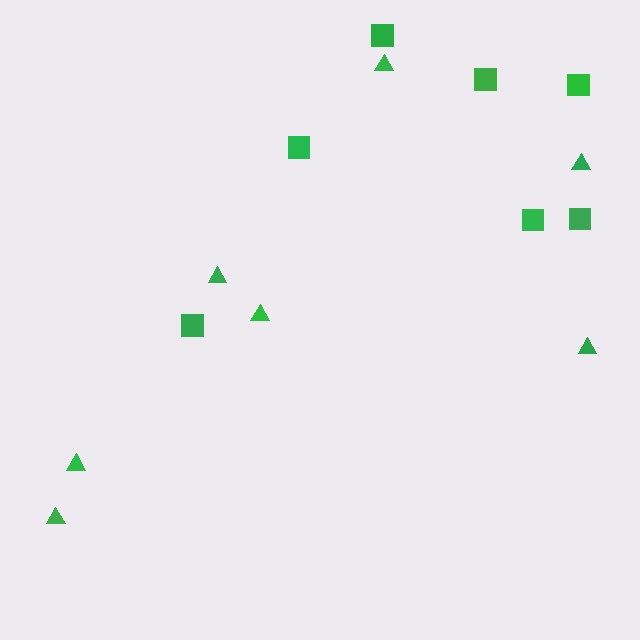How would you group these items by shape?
There are 2 groups: one group of squares (7) and one group of triangles (7).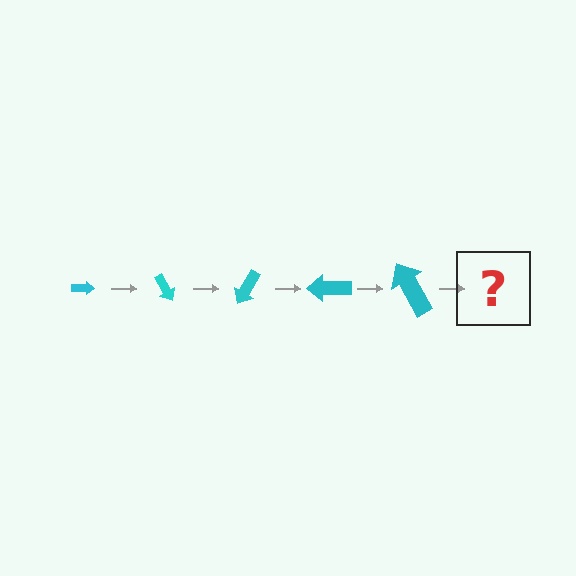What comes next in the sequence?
The next element should be an arrow, larger than the previous one and rotated 300 degrees from the start.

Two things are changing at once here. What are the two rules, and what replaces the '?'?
The two rules are that the arrow grows larger each step and it rotates 60 degrees each step. The '?' should be an arrow, larger than the previous one and rotated 300 degrees from the start.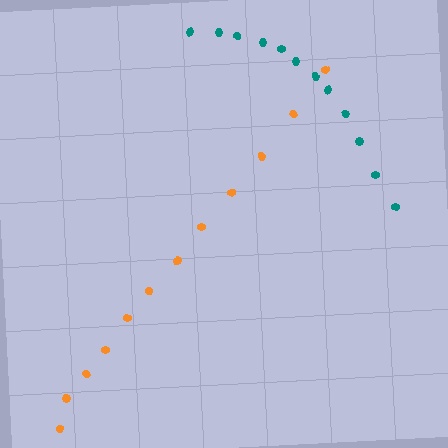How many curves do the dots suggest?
There are 2 distinct paths.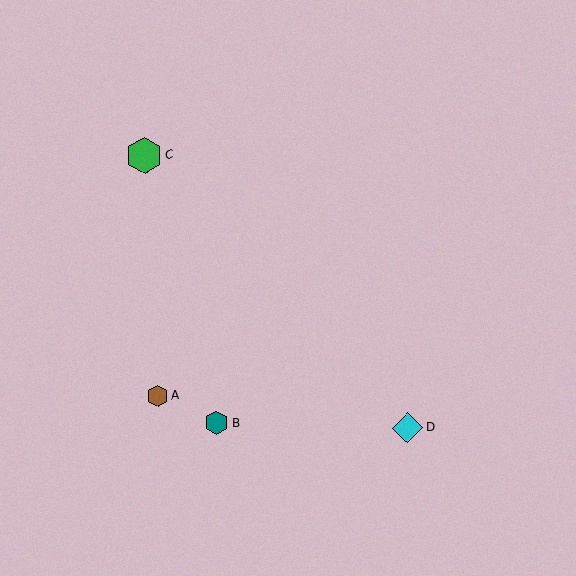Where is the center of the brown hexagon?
The center of the brown hexagon is at (158, 395).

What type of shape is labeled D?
Shape D is a cyan diamond.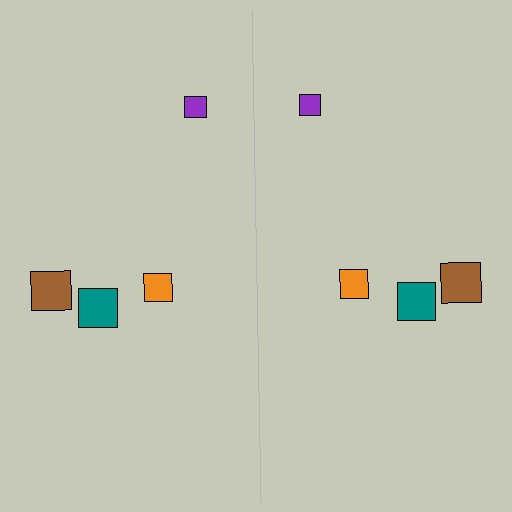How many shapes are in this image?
There are 8 shapes in this image.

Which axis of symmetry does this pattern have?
The pattern has a vertical axis of symmetry running through the center of the image.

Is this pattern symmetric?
Yes, this pattern has bilateral (reflection) symmetry.